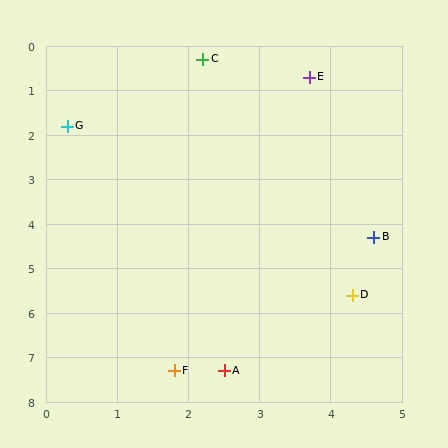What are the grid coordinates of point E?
Point E is at approximately (3.7, 0.7).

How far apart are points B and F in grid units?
Points B and F are about 4.1 grid units apart.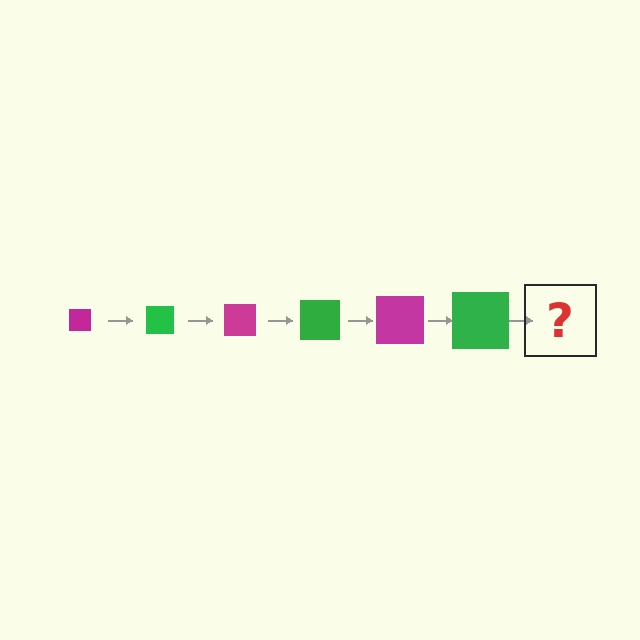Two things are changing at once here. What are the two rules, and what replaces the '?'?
The two rules are that the square grows larger each step and the color cycles through magenta and green. The '?' should be a magenta square, larger than the previous one.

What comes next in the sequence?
The next element should be a magenta square, larger than the previous one.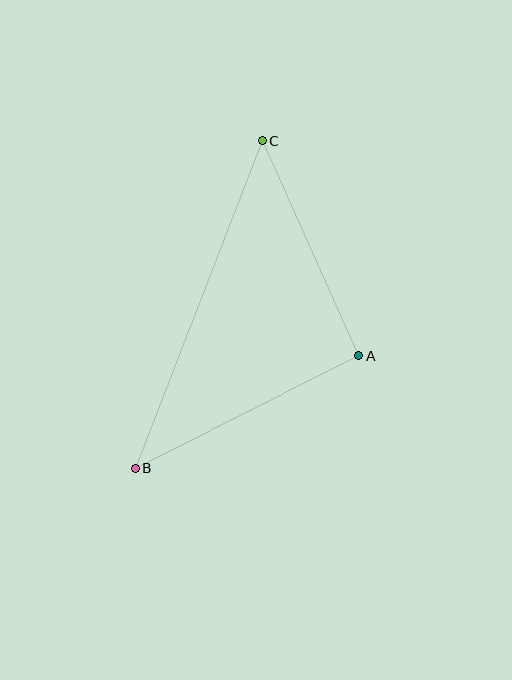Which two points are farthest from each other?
Points B and C are farthest from each other.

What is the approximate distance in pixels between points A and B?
The distance between A and B is approximately 250 pixels.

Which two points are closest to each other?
Points A and C are closest to each other.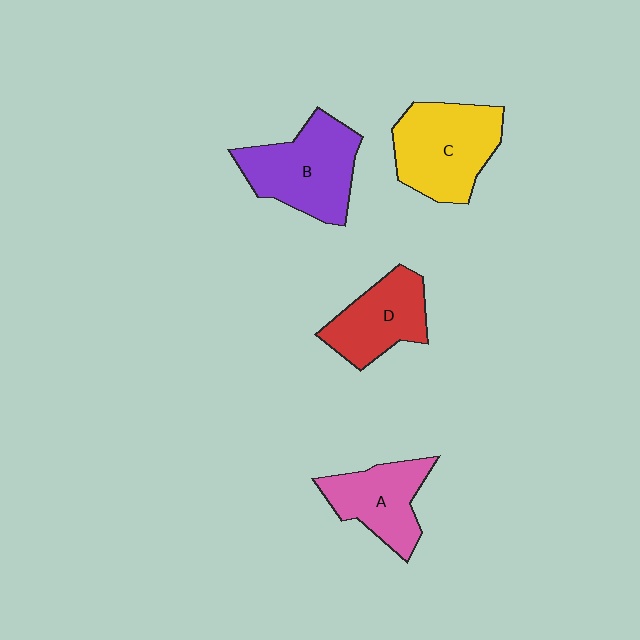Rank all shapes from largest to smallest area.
From largest to smallest: C (yellow), B (purple), D (red), A (pink).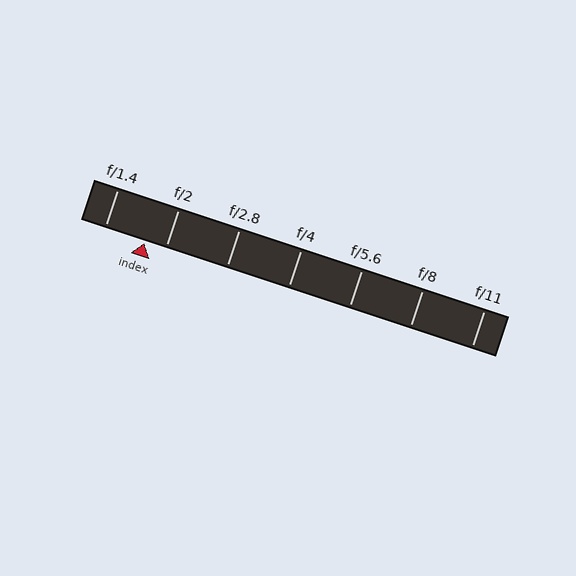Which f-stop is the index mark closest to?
The index mark is closest to f/2.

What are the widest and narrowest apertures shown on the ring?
The widest aperture shown is f/1.4 and the narrowest is f/11.